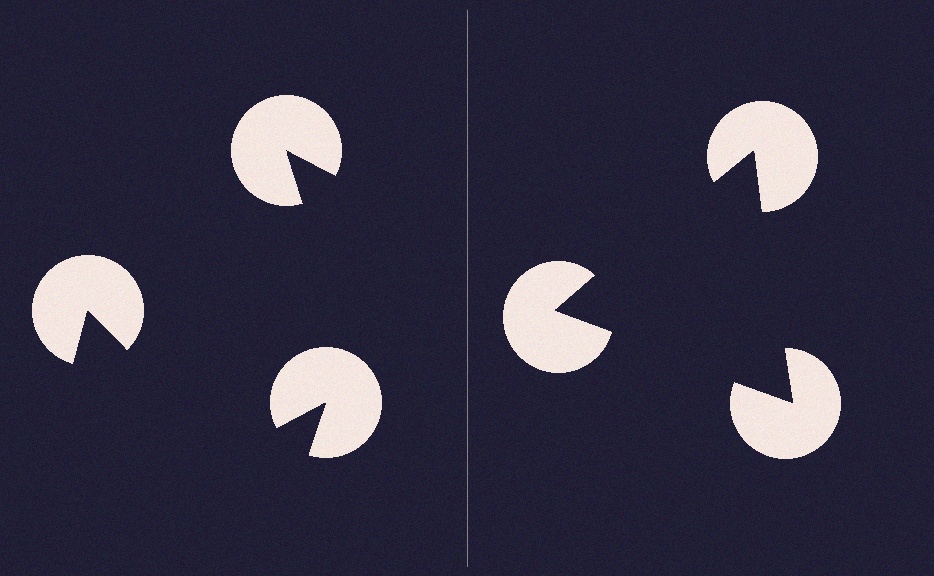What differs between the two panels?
The pac-man discs are positioned identically on both sides; only the wedge orientations differ. On the right they align to a triangle; on the left they are misaligned.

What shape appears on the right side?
An illusory triangle.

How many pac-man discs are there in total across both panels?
6 — 3 on each side.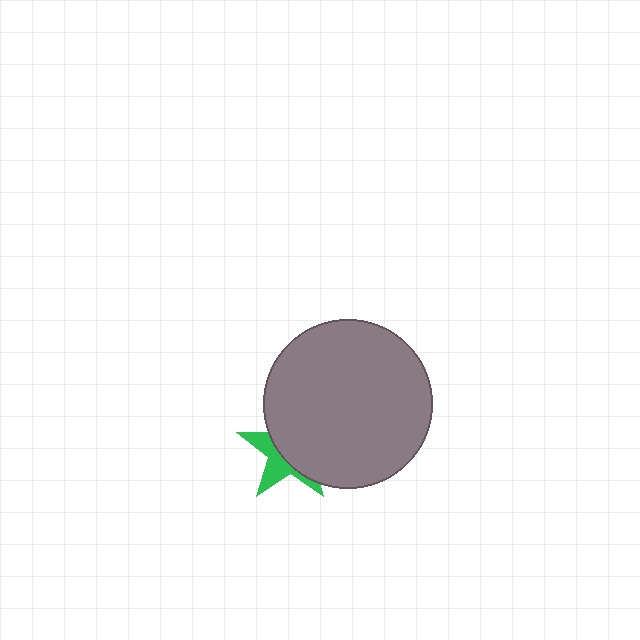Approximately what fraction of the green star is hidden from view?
Roughly 62% of the green star is hidden behind the gray circle.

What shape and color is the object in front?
The object in front is a gray circle.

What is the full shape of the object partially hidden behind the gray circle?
The partially hidden object is a green star.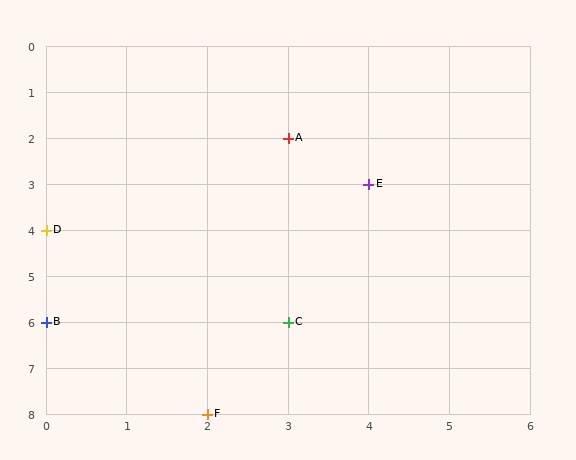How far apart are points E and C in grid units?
Points E and C are 1 column and 3 rows apart (about 3.2 grid units diagonally).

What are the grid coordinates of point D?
Point D is at grid coordinates (0, 4).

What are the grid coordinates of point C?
Point C is at grid coordinates (3, 6).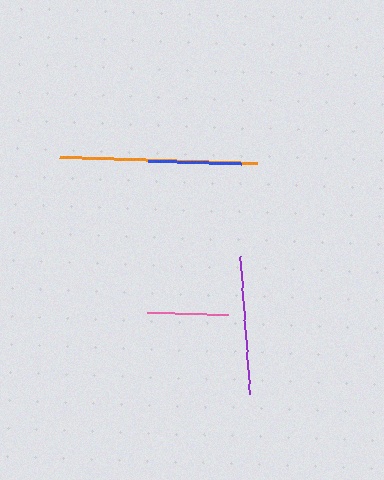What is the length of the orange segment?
The orange segment is approximately 198 pixels long.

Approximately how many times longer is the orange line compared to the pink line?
The orange line is approximately 2.5 times the length of the pink line.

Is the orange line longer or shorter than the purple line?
The orange line is longer than the purple line.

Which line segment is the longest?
The orange line is the longest at approximately 198 pixels.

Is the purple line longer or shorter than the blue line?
The purple line is longer than the blue line.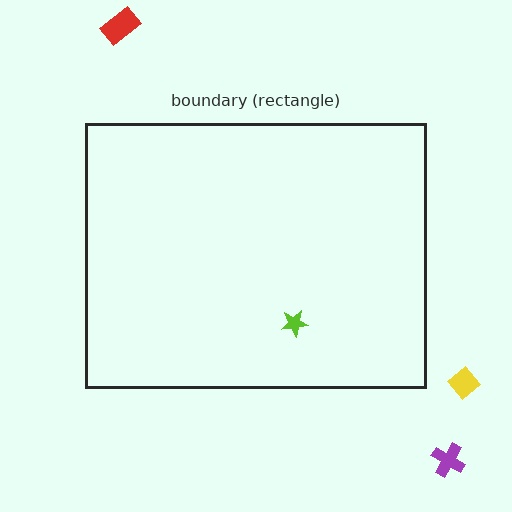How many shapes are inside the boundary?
1 inside, 3 outside.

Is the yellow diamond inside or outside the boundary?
Outside.